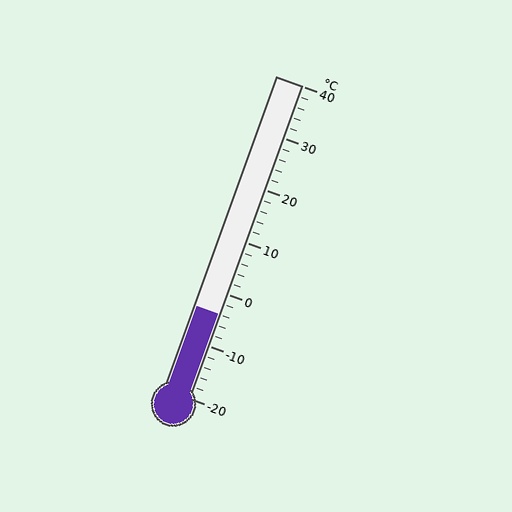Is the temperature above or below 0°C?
The temperature is below 0°C.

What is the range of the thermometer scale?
The thermometer scale ranges from -20°C to 40°C.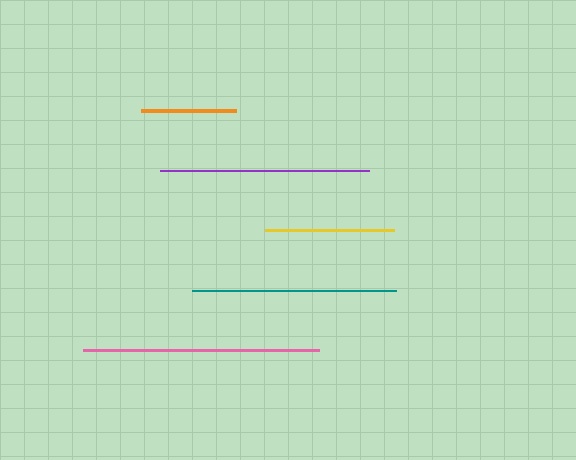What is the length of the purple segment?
The purple segment is approximately 209 pixels long.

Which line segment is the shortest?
The orange line is the shortest at approximately 94 pixels.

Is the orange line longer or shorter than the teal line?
The teal line is longer than the orange line.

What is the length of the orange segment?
The orange segment is approximately 94 pixels long.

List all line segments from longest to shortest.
From longest to shortest: pink, purple, teal, yellow, orange.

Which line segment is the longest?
The pink line is the longest at approximately 236 pixels.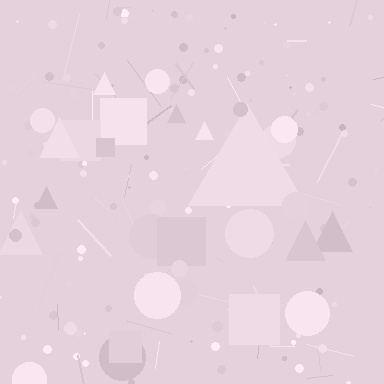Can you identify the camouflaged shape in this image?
The camouflaged shape is a triangle.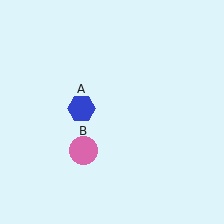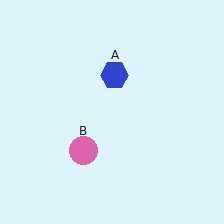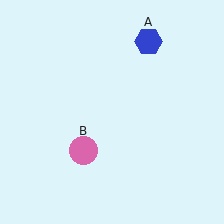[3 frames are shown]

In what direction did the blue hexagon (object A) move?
The blue hexagon (object A) moved up and to the right.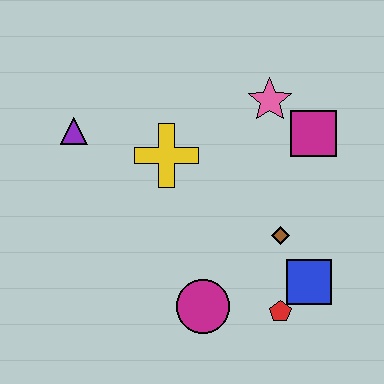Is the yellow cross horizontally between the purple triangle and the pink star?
Yes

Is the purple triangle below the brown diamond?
No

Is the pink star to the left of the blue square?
Yes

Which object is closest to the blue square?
The red pentagon is closest to the blue square.